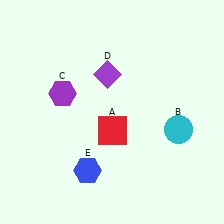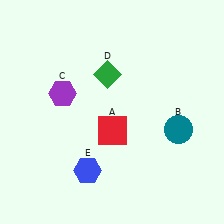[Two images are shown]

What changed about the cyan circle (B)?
In Image 1, B is cyan. In Image 2, it changed to teal.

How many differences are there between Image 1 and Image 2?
There are 2 differences between the two images.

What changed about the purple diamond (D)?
In Image 1, D is purple. In Image 2, it changed to green.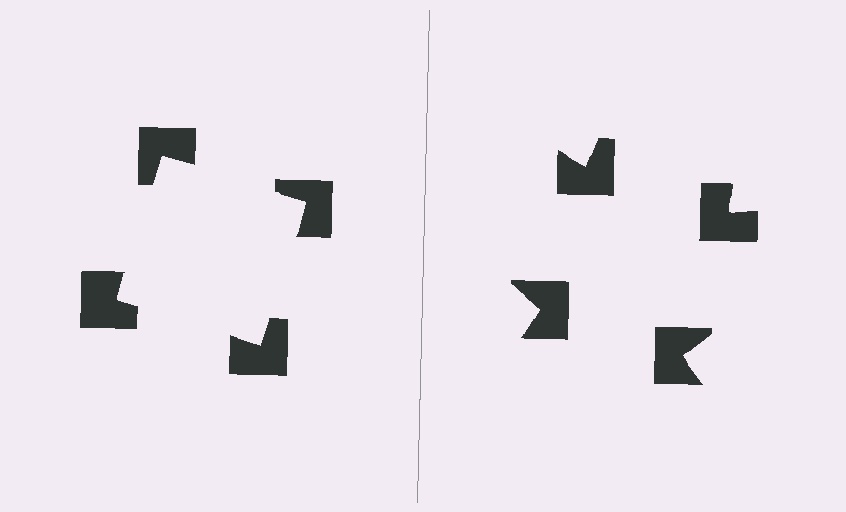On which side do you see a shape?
An illusory square appears on the left side. On the right side the wedge cuts are rotated, so no coherent shape forms.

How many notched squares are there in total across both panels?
8 — 4 on each side.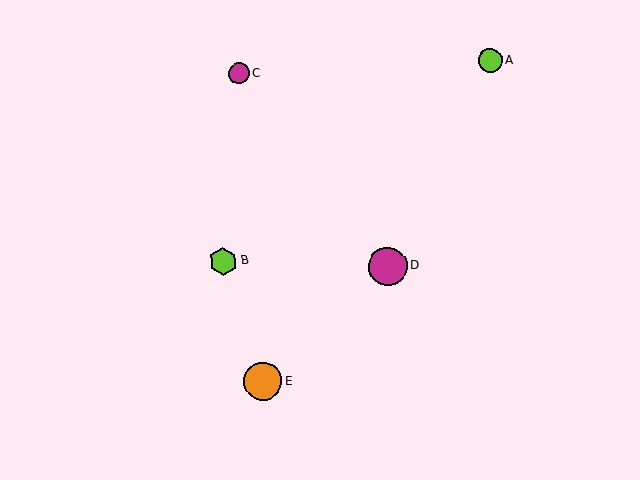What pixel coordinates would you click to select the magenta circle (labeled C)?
Click at (239, 73) to select the magenta circle C.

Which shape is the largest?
The magenta circle (labeled D) is the largest.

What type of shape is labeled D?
Shape D is a magenta circle.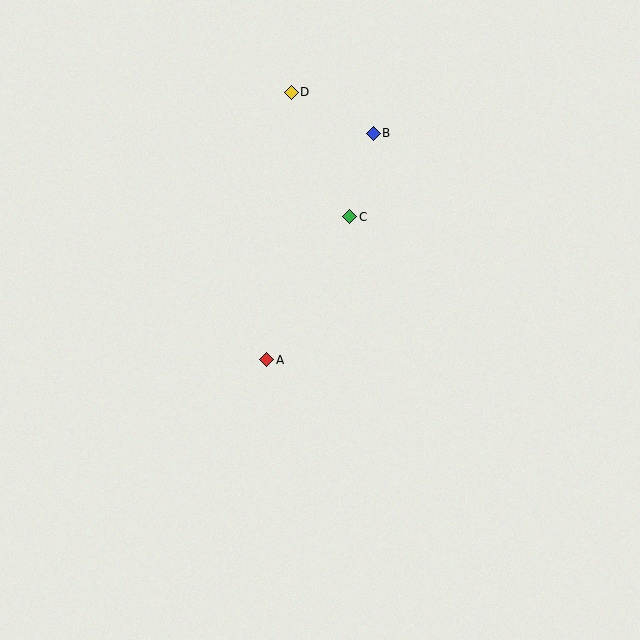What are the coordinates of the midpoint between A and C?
The midpoint between A and C is at (308, 288).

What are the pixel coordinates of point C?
Point C is at (350, 217).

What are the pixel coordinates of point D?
Point D is at (291, 92).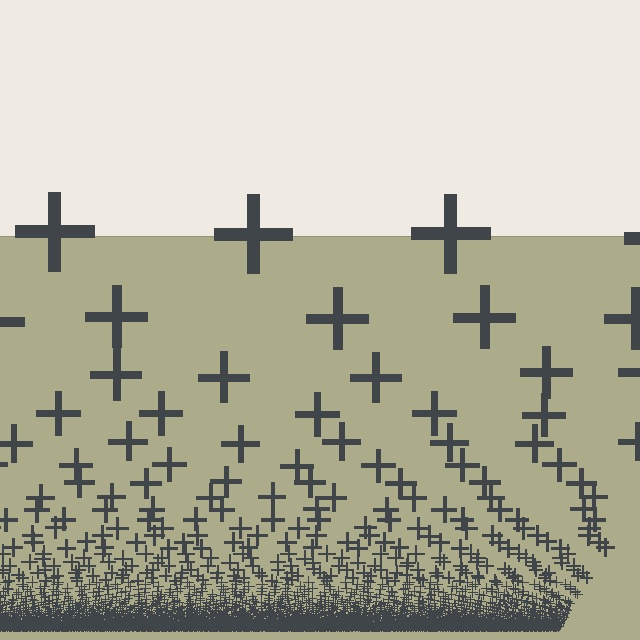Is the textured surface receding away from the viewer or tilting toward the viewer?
The surface appears to tilt toward the viewer. Texture elements get larger and sparser toward the top.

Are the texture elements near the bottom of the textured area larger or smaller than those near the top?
Smaller. The gradient is inverted — elements near the bottom are smaller and denser.